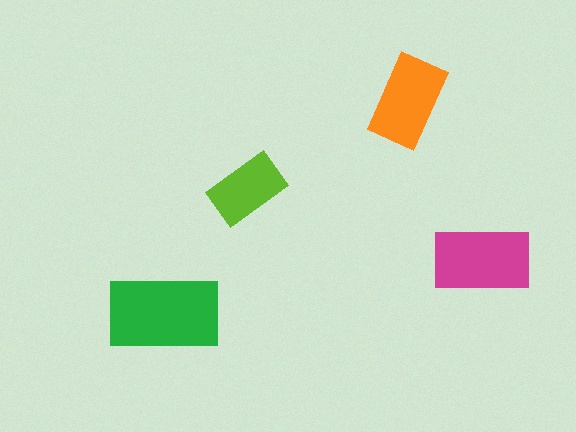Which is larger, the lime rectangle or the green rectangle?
The green one.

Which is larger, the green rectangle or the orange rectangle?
The green one.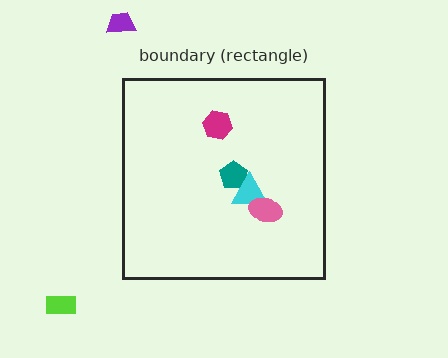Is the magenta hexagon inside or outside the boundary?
Inside.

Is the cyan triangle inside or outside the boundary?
Inside.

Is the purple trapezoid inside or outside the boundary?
Outside.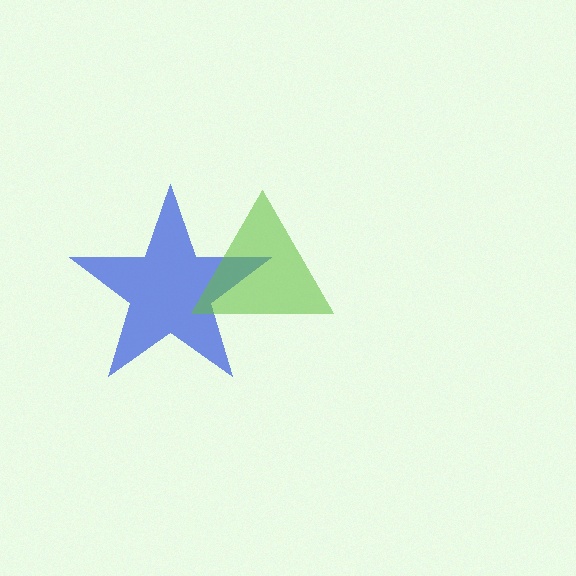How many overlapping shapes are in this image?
There are 2 overlapping shapes in the image.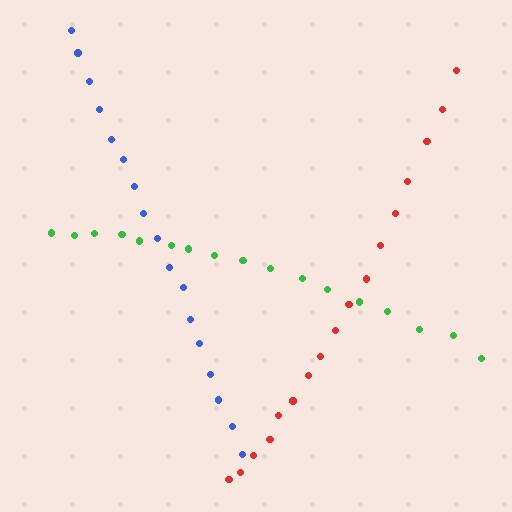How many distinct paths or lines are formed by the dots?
There are 3 distinct paths.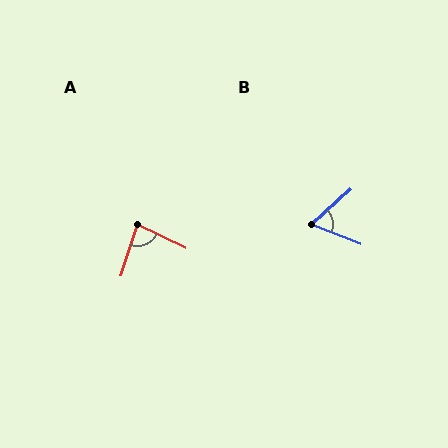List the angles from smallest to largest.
B (63°), A (82°).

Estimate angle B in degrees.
Approximately 63 degrees.